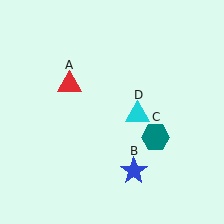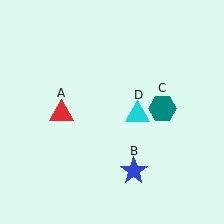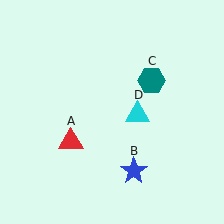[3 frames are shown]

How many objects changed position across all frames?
2 objects changed position: red triangle (object A), teal hexagon (object C).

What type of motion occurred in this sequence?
The red triangle (object A), teal hexagon (object C) rotated counterclockwise around the center of the scene.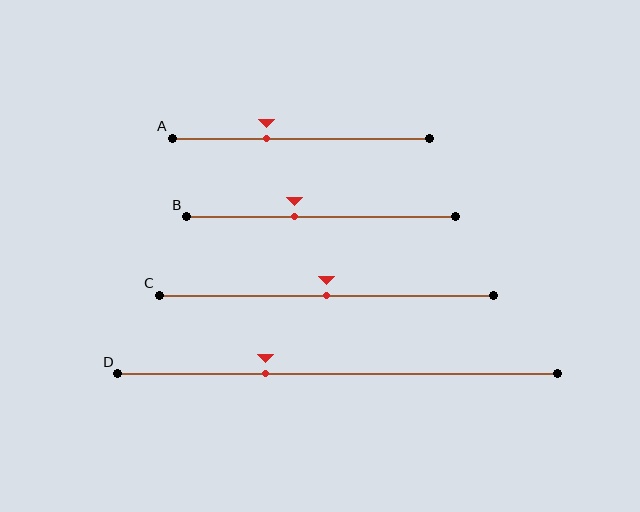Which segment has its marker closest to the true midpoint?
Segment C has its marker closest to the true midpoint.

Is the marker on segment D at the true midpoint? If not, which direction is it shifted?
No, the marker on segment D is shifted to the left by about 16% of the segment length.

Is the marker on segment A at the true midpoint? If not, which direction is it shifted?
No, the marker on segment A is shifted to the left by about 13% of the segment length.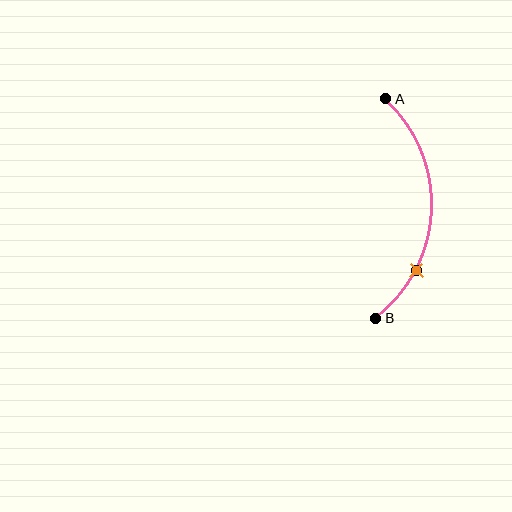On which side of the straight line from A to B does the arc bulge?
The arc bulges to the right of the straight line connecting A and B.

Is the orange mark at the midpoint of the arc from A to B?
No. The orange mark lies on the arc but is closer to endpoint B. The arc midpoint would be at the point on the curve equidistant along the arc from both A and B.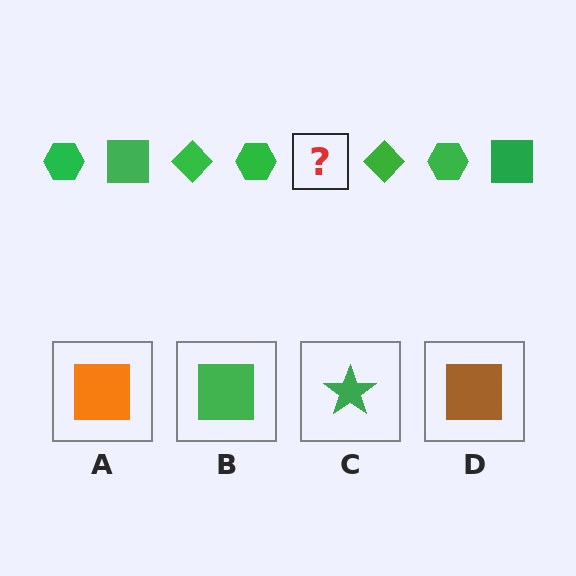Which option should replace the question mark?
Option B.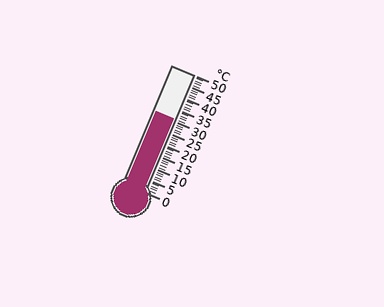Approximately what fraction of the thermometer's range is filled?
The thermometer is filled to approximately 60% of its range.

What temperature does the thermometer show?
The thermometer shows approximately 31°C.